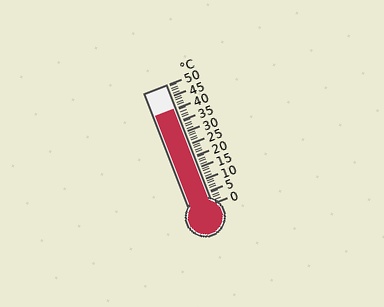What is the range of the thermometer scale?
The thermometer scale ranges from 0°C to 50°C.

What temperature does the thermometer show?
The thermometer shows approximately 40°C.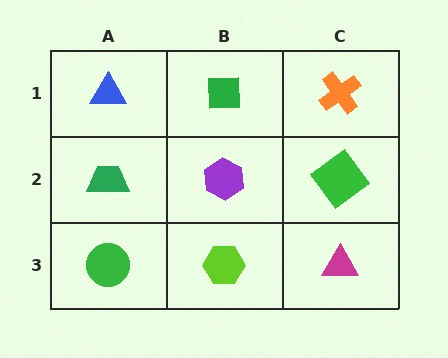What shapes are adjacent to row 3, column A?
A green trapezoid (row 2, column A), a lime hexagon (row 3, column B).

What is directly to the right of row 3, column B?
A magenta triangle.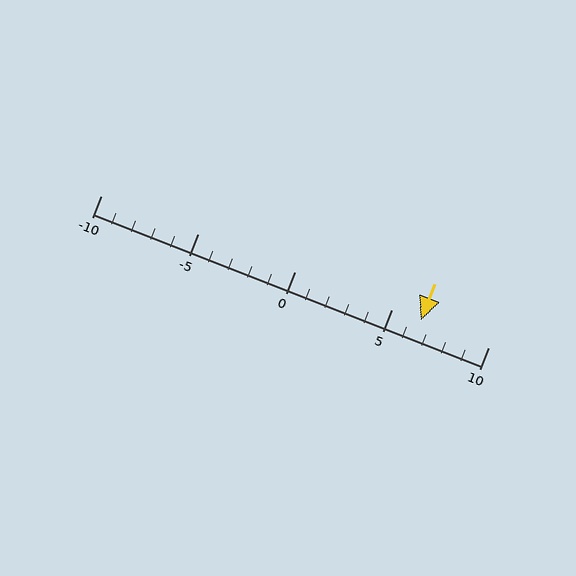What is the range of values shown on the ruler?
The ruler shows values from -10 to 10.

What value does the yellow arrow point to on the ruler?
The yellow arrow points to approximately 6.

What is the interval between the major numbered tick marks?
The major tick marks are spaced 5 units apart.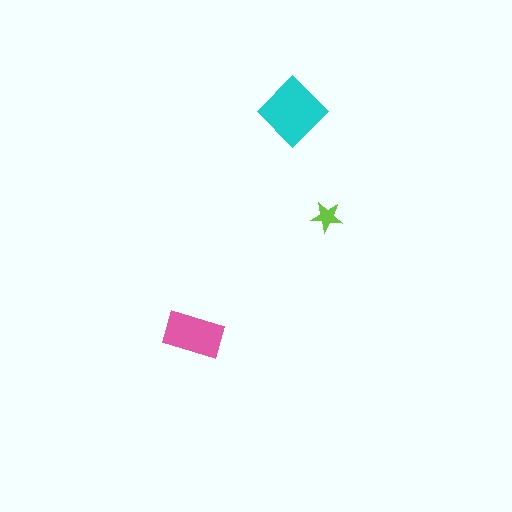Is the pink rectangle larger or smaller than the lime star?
Larger.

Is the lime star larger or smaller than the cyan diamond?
Smaller.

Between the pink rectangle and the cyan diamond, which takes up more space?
The cyan diamond.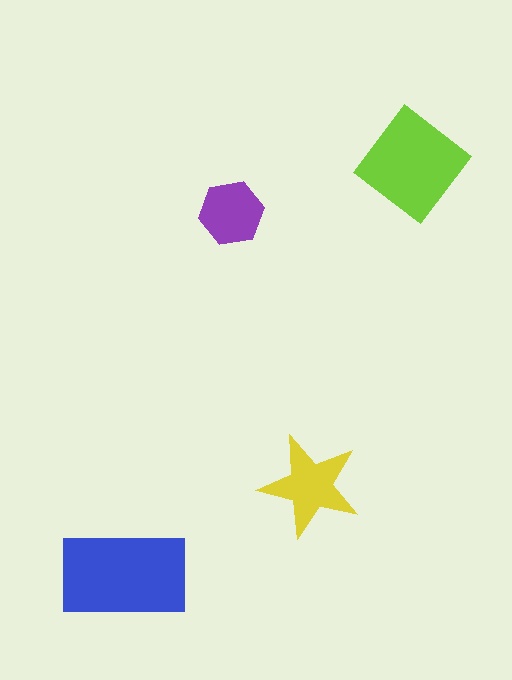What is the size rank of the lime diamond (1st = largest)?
2nd.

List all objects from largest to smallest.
The blue rectangle, the lime diamond, the yellow star, the purple hexagon.